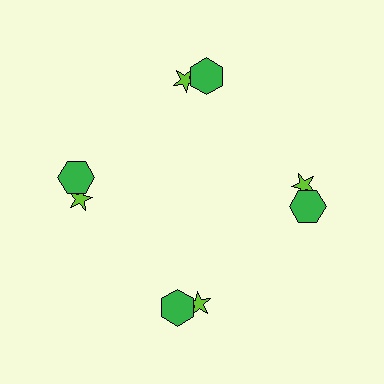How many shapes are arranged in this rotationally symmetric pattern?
There are 8 shapes, arranged in 4 groups of 2.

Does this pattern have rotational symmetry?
Yes, this pattern has 4-fold rotational symmetry. It looks the same after rotating 90 degrees around the center.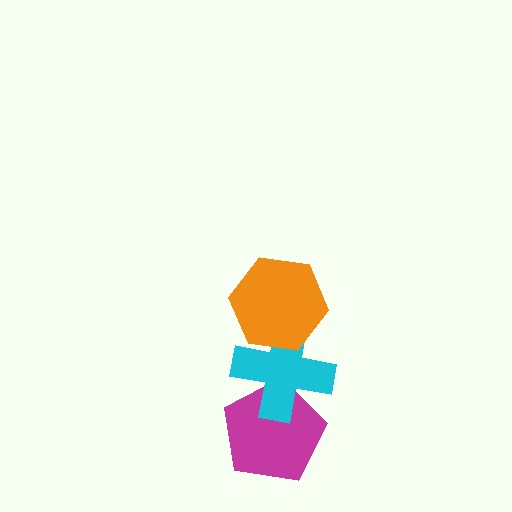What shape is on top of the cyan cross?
The orange hexagon is on top of the cyan cross.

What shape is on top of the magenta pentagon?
The cyan cross is on top of the magenta pentagon.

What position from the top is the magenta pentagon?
The magenta pentagon is 3rd from the top.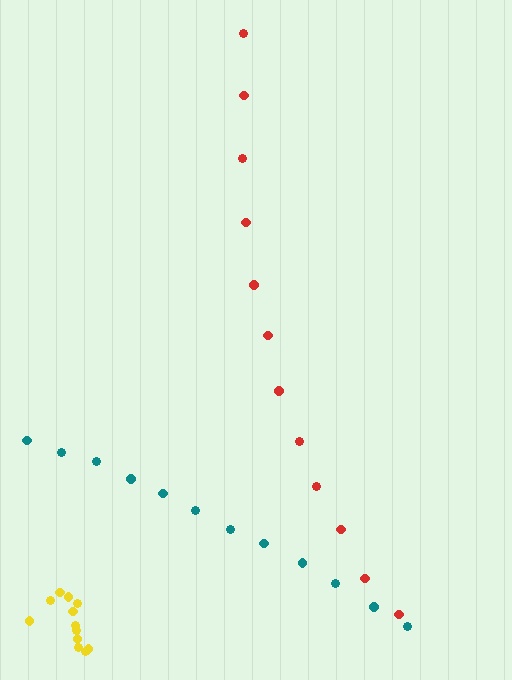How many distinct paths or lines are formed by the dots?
There are 3 distinct paths.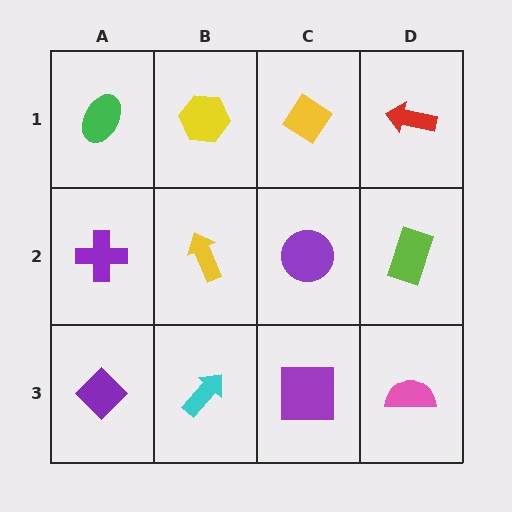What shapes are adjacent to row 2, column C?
A yellow diamond (row 1, column C), a purple square (row 3, column C), a yellow arrow (row 2, column B), a lime rectangle (row 2, column D).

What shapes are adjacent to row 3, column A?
A purple cross (row 2, column A), a cyan arrow (row 3, column B).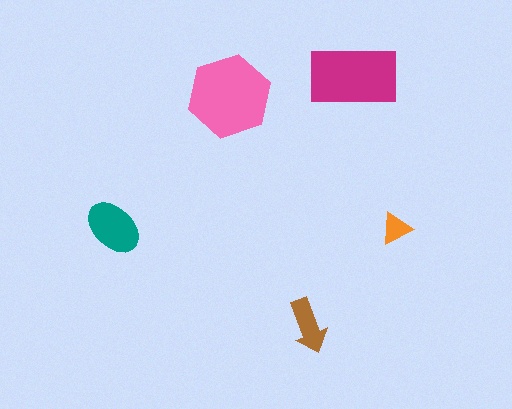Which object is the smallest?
The orange triangle.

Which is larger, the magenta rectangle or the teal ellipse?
The magenta rectangle.